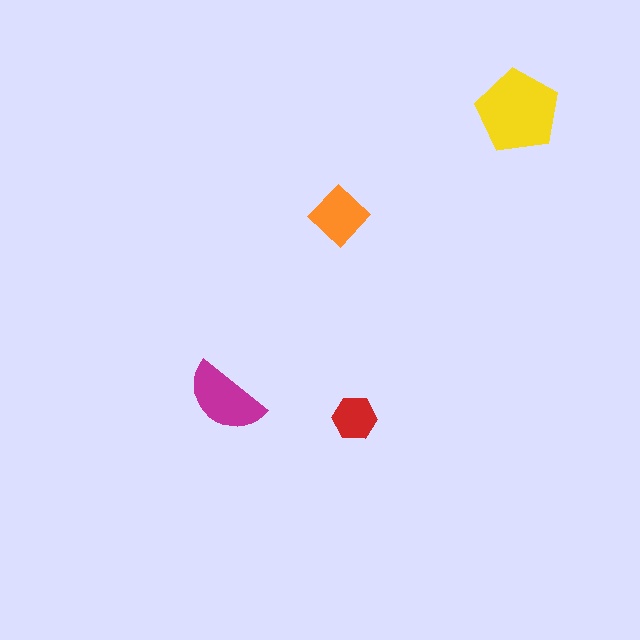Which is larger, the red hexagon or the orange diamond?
The orange diamond.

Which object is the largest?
The yellow pentagon.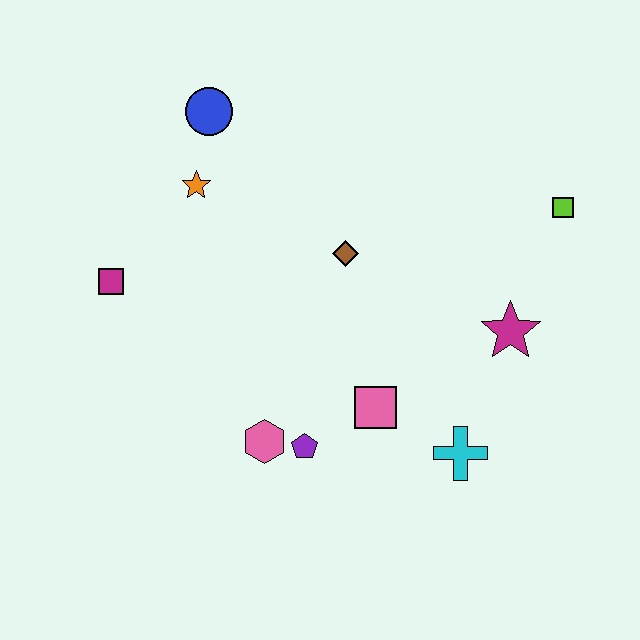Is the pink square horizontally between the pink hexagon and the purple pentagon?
No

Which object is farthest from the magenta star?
The magenta square is farthest from the magenta star.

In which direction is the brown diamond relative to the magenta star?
The brown diamond is to the left of the magenta star.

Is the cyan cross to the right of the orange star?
Yes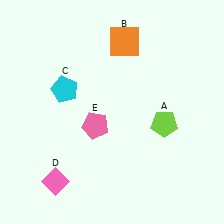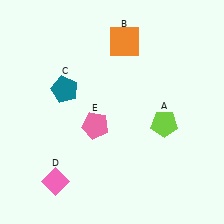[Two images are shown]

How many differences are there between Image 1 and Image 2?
There is 1 difference between the two images.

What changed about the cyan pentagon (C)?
In Image 1, C is cyan. In Image 2, it changed to teal.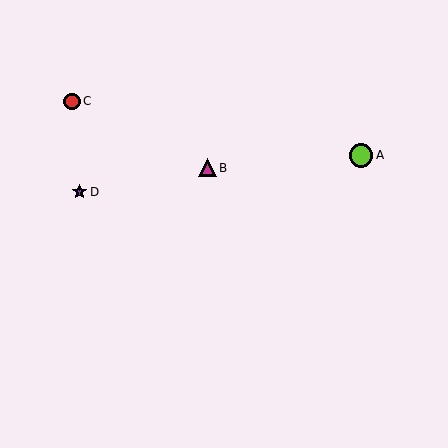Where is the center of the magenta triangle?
The center of the magenta triangle is at (207, 168).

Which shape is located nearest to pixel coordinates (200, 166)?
The magenta triangle (labeled B) at (207, 168) is nearest to that location.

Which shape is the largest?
The lime circle (labeled A) is the largest.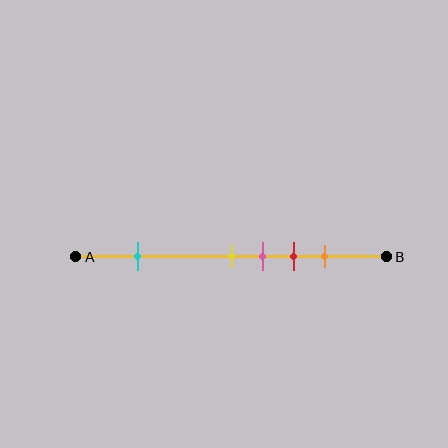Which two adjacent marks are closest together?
The yellow and pink marks are the closest adjacent pair.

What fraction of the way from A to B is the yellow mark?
The yellow mark is approximately 50% (0.5) of the way from A to B.